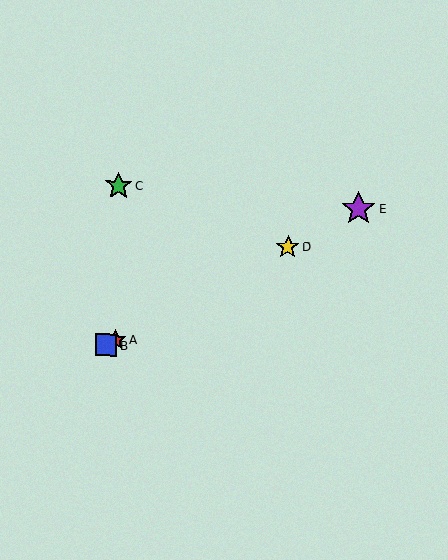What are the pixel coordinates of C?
Object C is at (119, 186).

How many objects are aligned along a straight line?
4 objects (A, B, D, E) are aligned along a straight line.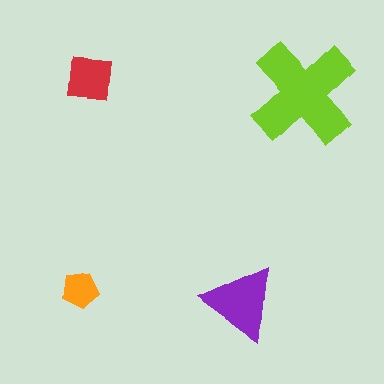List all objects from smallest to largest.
The orange pentagon, the red square, the purple triangle, the lime cross.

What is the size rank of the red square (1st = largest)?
3rd.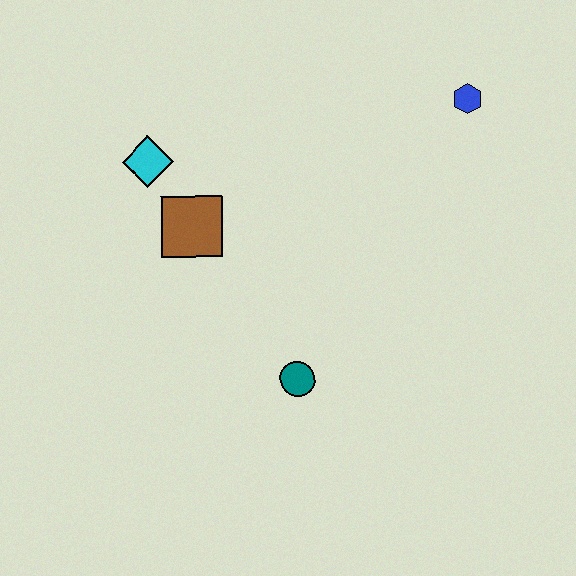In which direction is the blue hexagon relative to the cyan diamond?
The blue hexagon is to the right of the cyan diamond.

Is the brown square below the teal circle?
No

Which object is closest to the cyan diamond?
The brown square is closest to the cyan diamond.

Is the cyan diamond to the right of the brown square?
No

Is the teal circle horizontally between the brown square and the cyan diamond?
No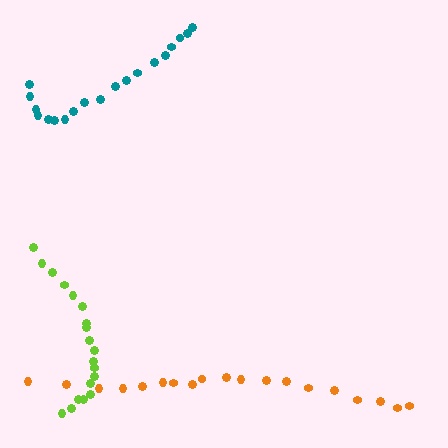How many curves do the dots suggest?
There are 3 distinct paths.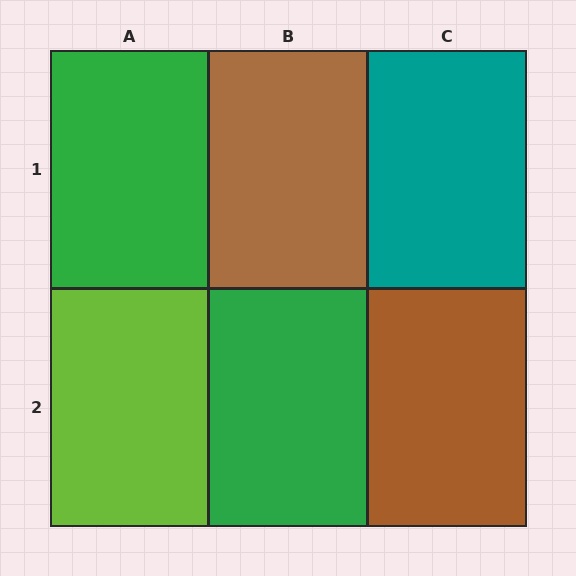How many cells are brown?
2 cells are brown.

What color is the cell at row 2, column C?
Brown.